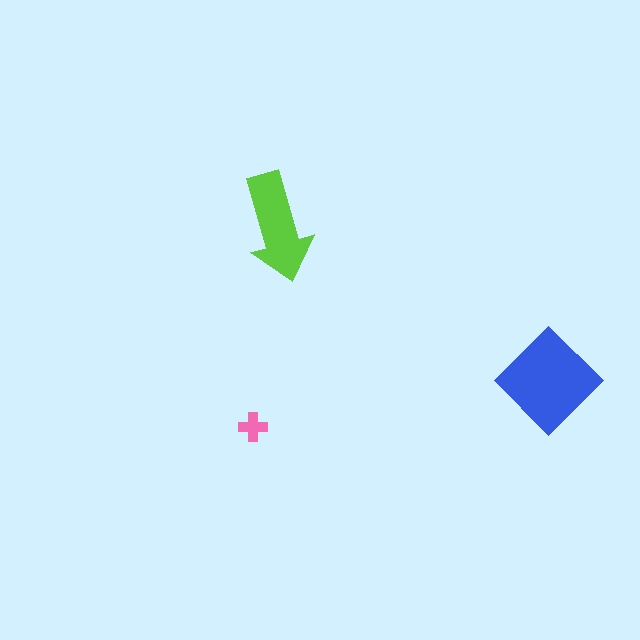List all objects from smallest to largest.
The pink cross, the lime arrow, the blue diamond.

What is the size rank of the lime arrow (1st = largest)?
2nd.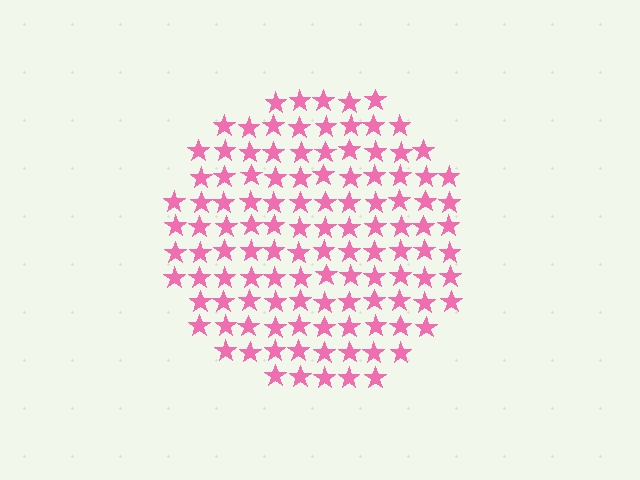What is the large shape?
The large shape is a circle.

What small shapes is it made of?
It is made of small stars.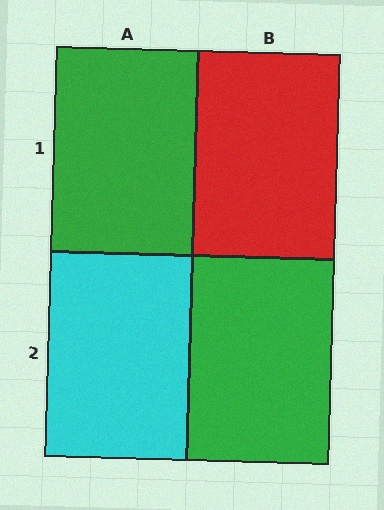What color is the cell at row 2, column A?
Cyan.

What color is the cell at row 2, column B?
Green.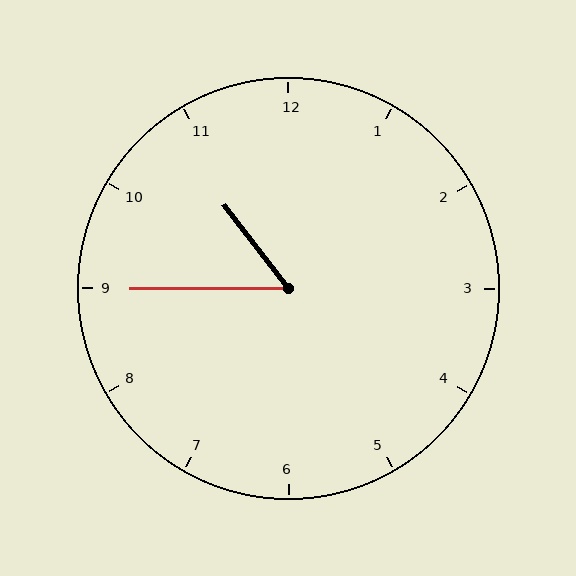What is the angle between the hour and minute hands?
Approximately 52 degrees.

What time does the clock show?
10:45.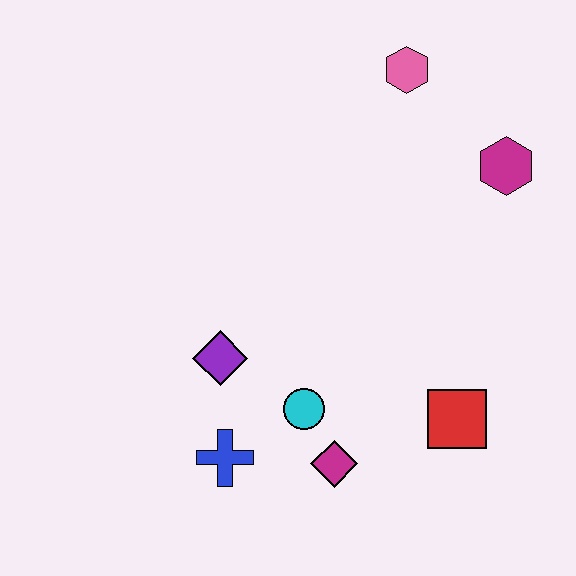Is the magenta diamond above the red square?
No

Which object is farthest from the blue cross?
The pink hexagon is farthest from the blue cross.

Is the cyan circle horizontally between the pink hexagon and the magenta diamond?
No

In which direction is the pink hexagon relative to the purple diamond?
The pink hexagon is above the purple diamond.